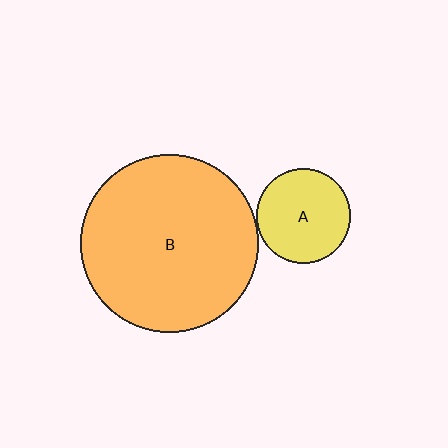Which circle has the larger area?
Circle B (orange).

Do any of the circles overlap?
No, none of the circles overlap.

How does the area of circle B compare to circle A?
Approximately 3.5 times.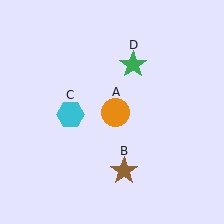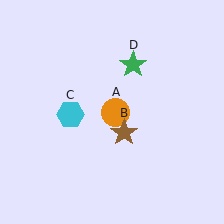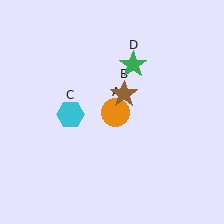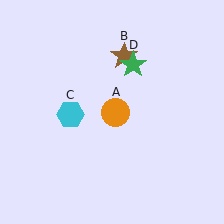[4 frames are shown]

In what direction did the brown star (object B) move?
The brown star (object B) moved up.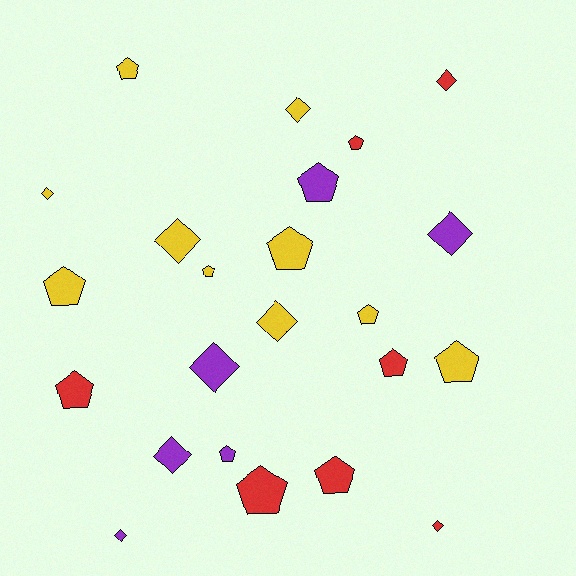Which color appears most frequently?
Yellow, with 10 objects.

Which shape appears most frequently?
Pentagon, with 13 objects.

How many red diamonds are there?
There are 2 red diamonds.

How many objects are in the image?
There are 23 objects.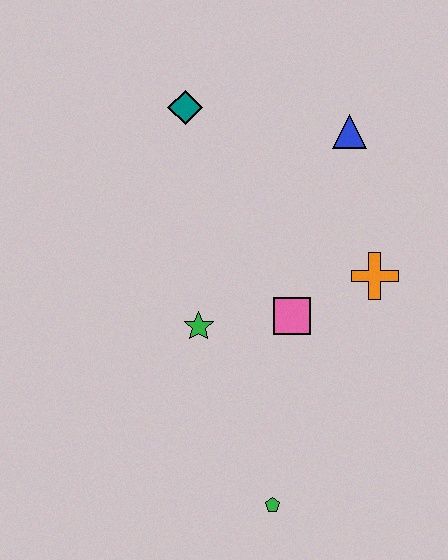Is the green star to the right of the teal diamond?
Yes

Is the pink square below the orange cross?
Yes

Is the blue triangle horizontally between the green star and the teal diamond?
No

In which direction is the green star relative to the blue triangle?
The green star is below the blue triangle.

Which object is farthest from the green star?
The blue triangle is farthest from the green star.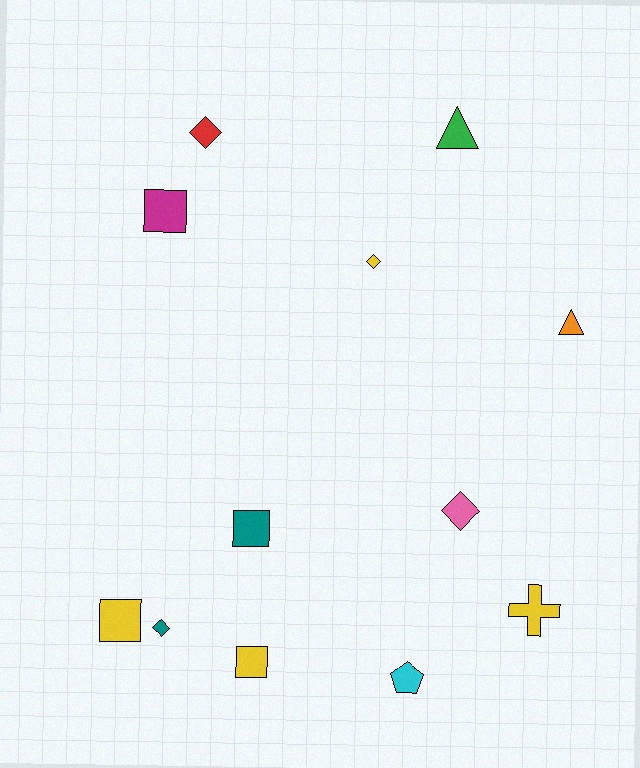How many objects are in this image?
There are 12 objects.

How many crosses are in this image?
There is 1 cross.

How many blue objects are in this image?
There are no blue objects.